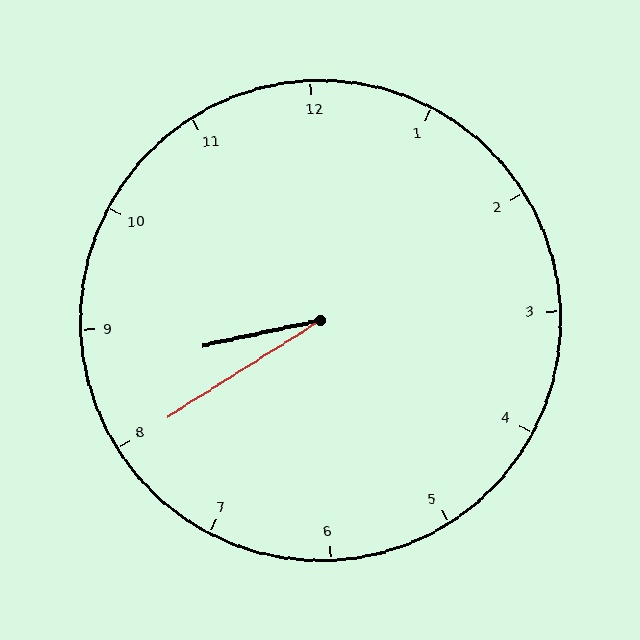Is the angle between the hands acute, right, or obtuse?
It is acute.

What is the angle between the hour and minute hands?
Approximately 20 degrees.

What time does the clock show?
8:40.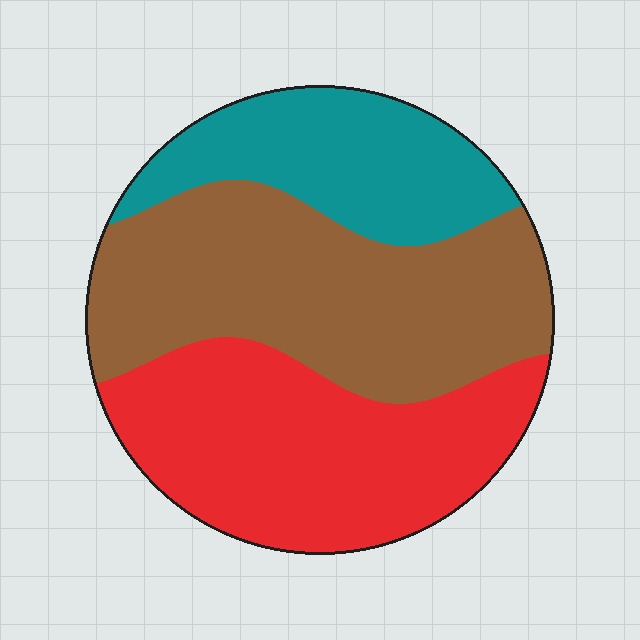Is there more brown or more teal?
Brown.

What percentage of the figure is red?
Red takes up about three eighths (3/8) of the figure.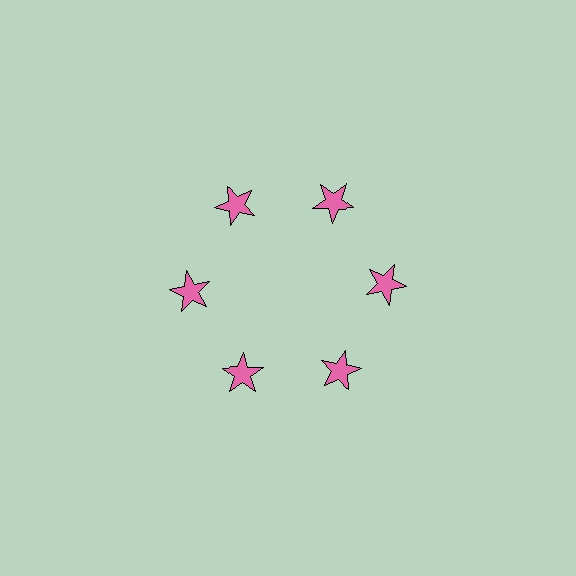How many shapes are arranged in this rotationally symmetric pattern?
There are 6 shapes, arranged in 6 groups of 1.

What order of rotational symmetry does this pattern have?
This pattern has 6-fold rotational symmetry.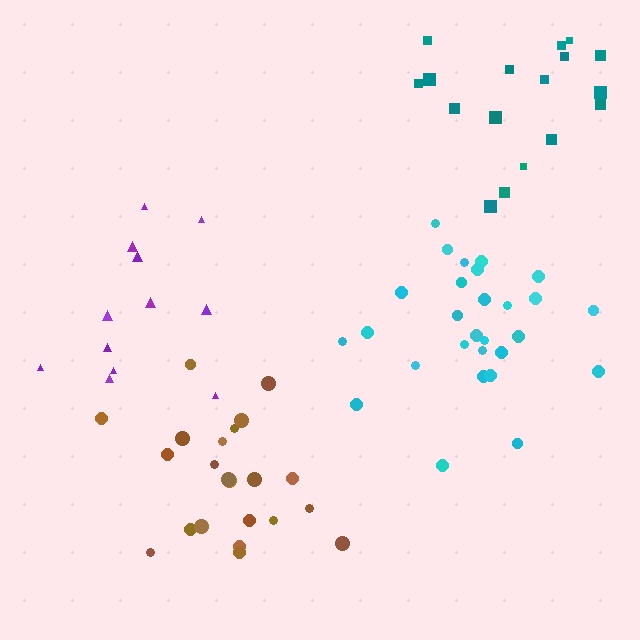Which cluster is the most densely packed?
Brown.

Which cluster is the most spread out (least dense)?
Purple.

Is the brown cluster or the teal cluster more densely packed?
Brown.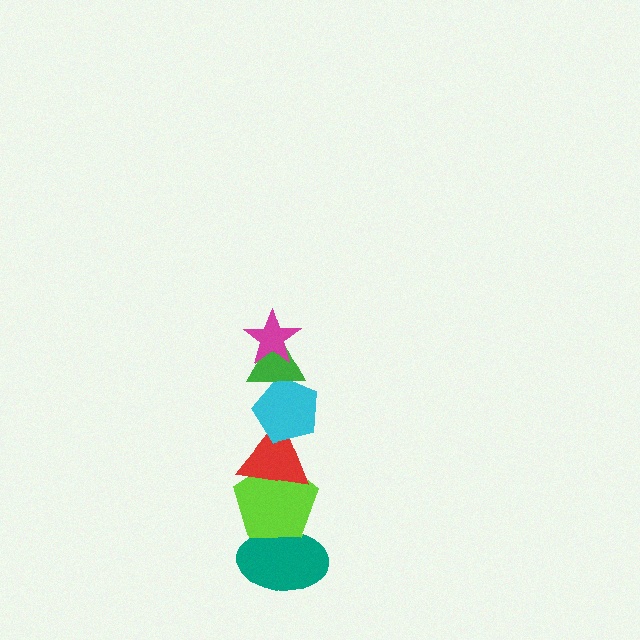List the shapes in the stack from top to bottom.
From top to bottom: the magenta star, the green triangle, the cyan pentagon, the red triangle, the lime pentagon, the teal ellipse.